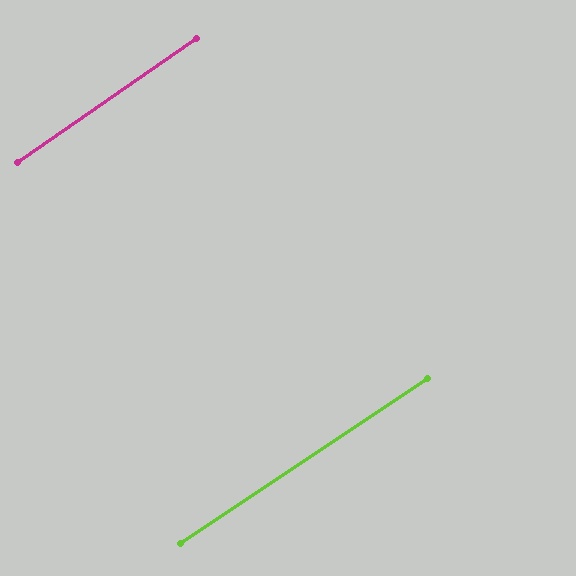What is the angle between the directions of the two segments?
Approximately 1 degree.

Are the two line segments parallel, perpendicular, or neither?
Parallel — their directions differ by only 1.0°.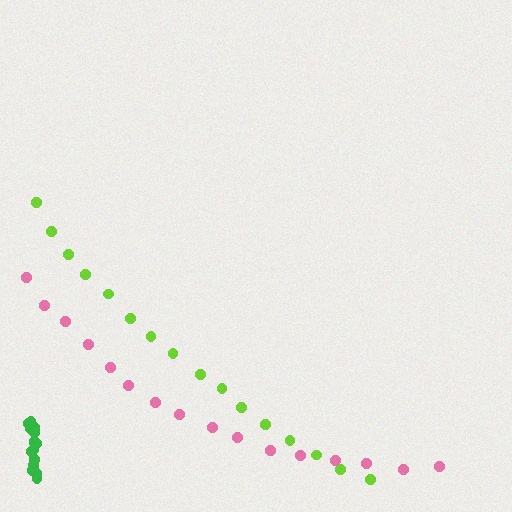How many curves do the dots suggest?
There are 3 distinct paths.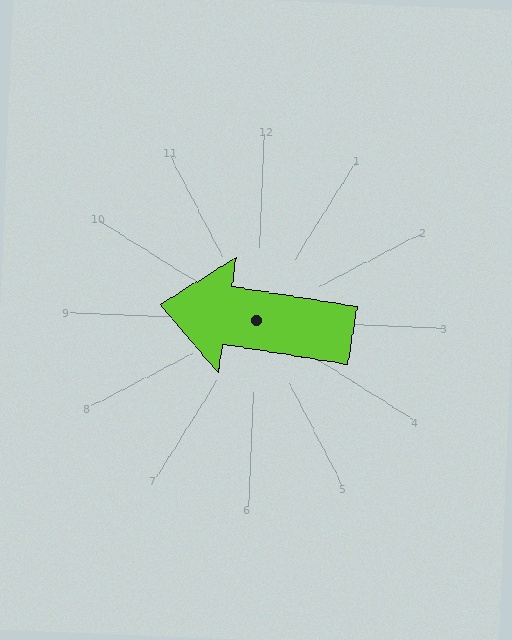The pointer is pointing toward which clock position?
Roughly 9 o'clock.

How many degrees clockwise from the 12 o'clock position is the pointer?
Approximately 277 degrees.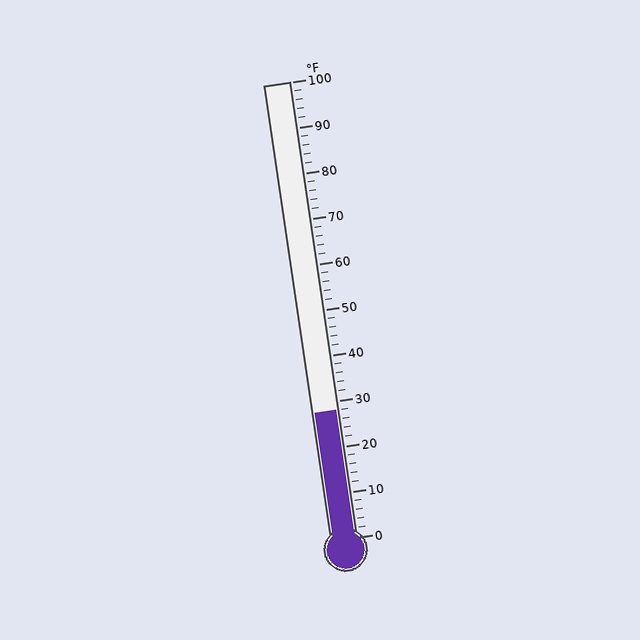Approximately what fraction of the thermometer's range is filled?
The thermometer is filled to approximately 30% of its range.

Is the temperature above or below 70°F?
The temperature is below 70°F.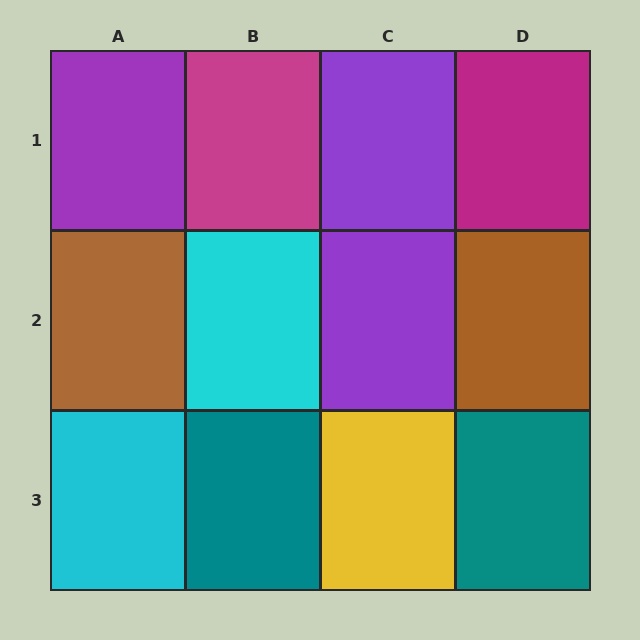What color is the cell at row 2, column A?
Brown.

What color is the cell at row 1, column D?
Magenta.